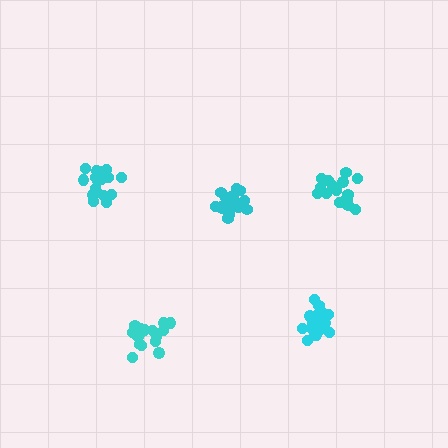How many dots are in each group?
Group 1: 17 dots, Group 2: 17 dots, Group 3: 21 dots, Group 4: 18 dots, Group 5: 17 dots (90 total).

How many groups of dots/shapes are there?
There are 5 groups.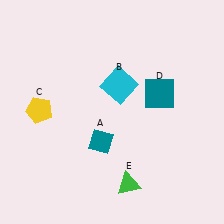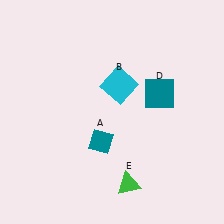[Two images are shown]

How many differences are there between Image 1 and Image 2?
There is 1 difference between the two images.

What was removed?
The yellow pentagon (C) was removed in Image 2.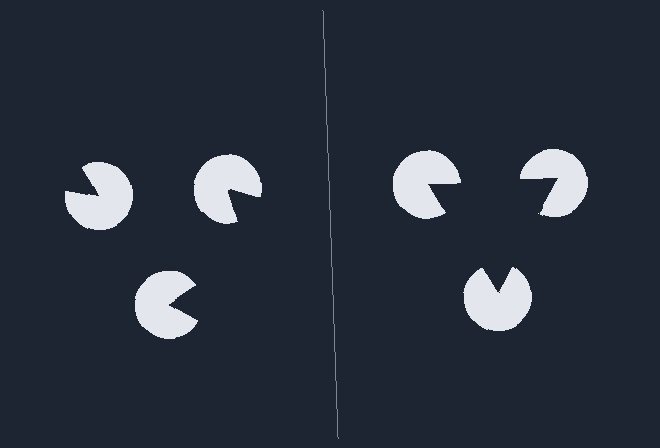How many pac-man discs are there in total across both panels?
6 — 3 on each side.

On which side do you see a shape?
An illusory triangle appears on the right side. On the left side the wedge cuts are rotated, so no coherent shape forms.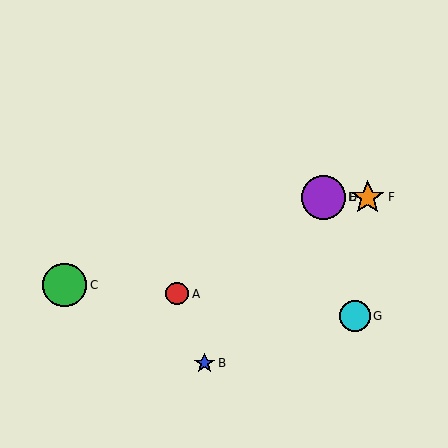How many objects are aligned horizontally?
3 objects (D, E, F) are aligned horizontally.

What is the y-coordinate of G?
Object G is at y≈316.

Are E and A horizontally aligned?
No, E is at y≈198 and A is at y≈293.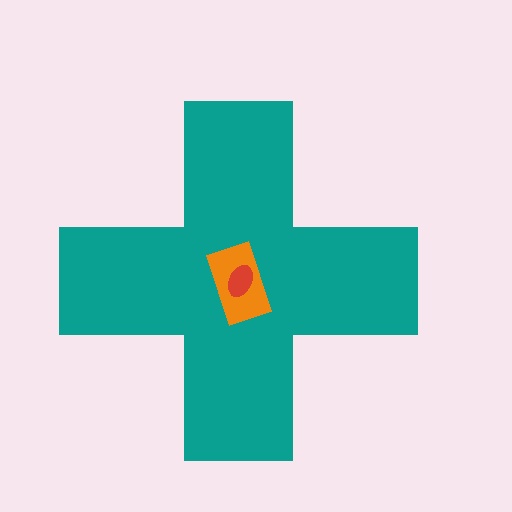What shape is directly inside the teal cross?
The orange rectangle.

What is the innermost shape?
The red ellipse.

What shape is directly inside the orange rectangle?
The red ellipse.